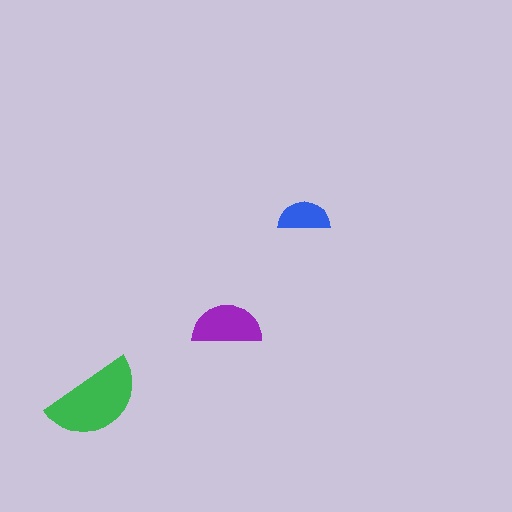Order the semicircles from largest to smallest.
the green one, the purple one, the blue one.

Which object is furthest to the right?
The blue semicircle is rightmost.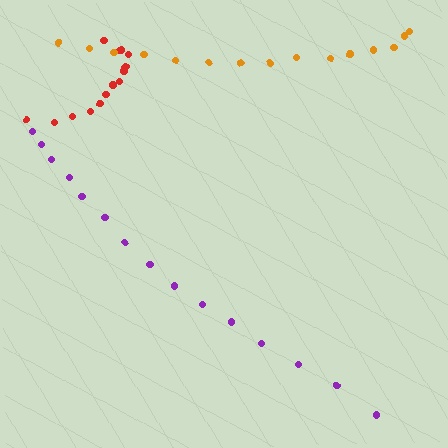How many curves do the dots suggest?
There are 3 distinct paths.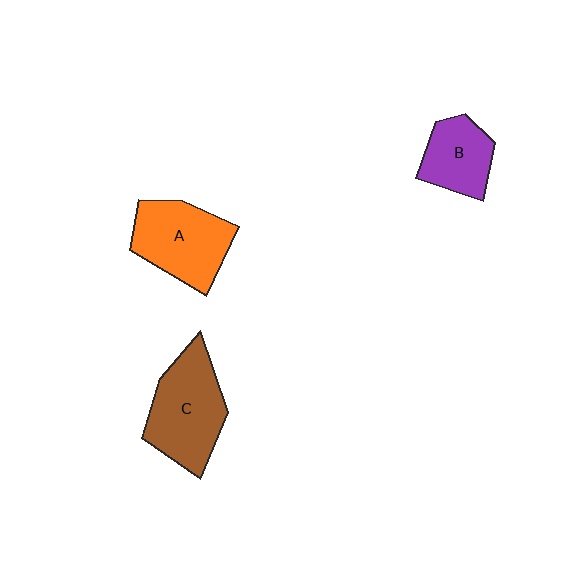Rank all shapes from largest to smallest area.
From largest to smallest: C (brown), A (orange), B (purple).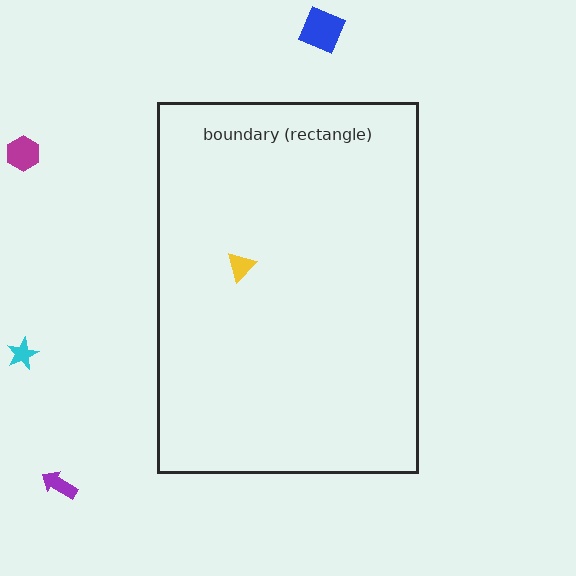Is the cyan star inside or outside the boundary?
Outside.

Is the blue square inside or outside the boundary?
Outside.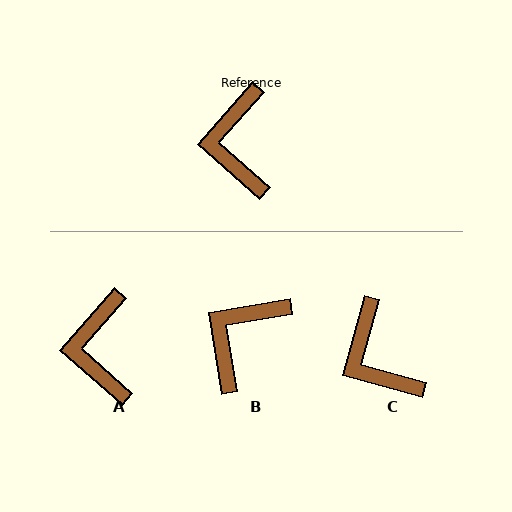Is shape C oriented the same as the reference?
No, it is off by about 26 degrees.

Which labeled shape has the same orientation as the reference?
A.